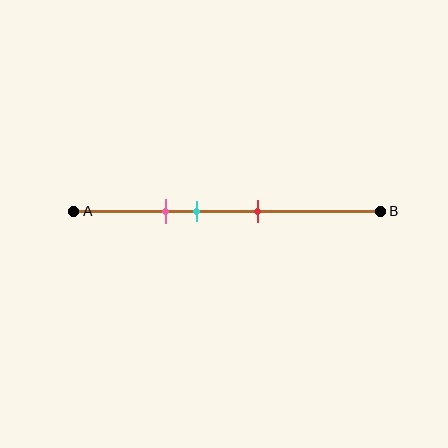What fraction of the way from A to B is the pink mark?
The pink mark is approximately 30% (0.3) of the way from A to B.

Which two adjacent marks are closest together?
The pink and cyan marks are the closest adjacent pair.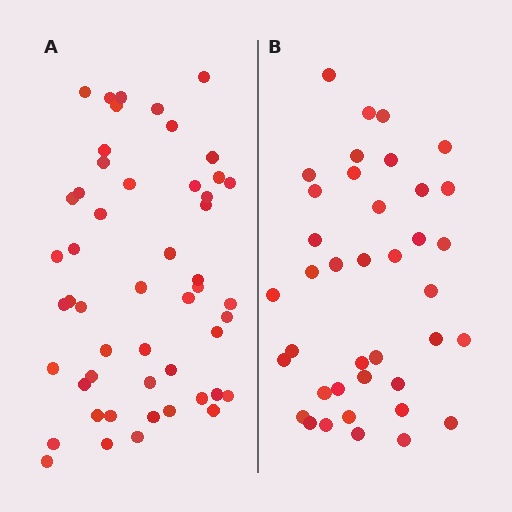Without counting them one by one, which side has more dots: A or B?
Region A (the left region) has more dots.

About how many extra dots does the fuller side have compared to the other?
Region A has roughly 12 or so more dots than region B.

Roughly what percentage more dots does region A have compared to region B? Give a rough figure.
About 30% more.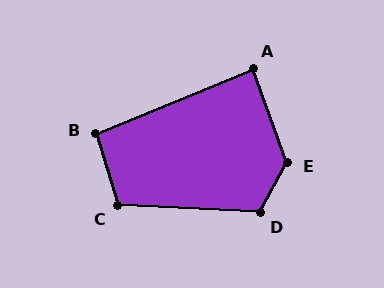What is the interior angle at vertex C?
Approximately 109 degrees (obtuse).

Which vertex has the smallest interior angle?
A, at approximately 88 degrees.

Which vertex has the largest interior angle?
E, at approximately 132 degrees.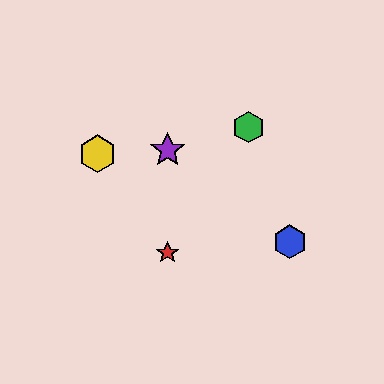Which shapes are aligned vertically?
The red star, the purple star are aligned vertically.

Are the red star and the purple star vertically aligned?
Yes, both are at x≈168.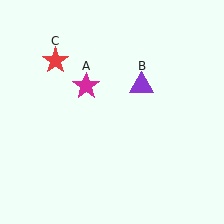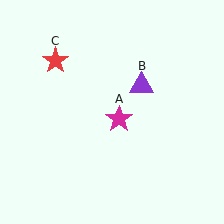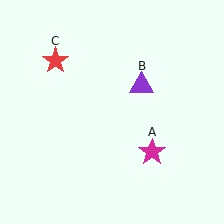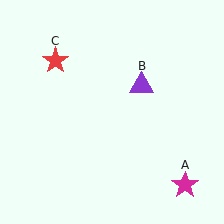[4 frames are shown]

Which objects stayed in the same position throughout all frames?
Purple triangle (object B) and red star (object C) remained stationary.